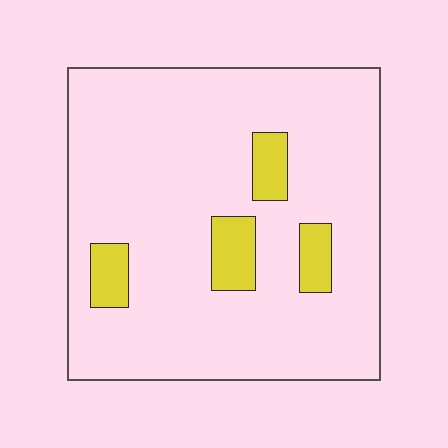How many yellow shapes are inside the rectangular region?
4.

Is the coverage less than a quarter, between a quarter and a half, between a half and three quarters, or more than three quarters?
Less than a quarter.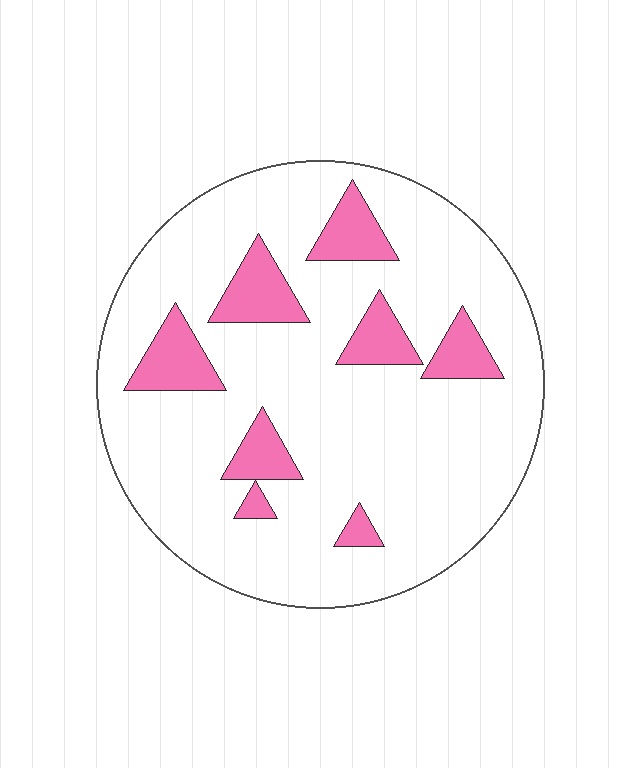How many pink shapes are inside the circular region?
8.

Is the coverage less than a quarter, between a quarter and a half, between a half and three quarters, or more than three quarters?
Less than a quarter.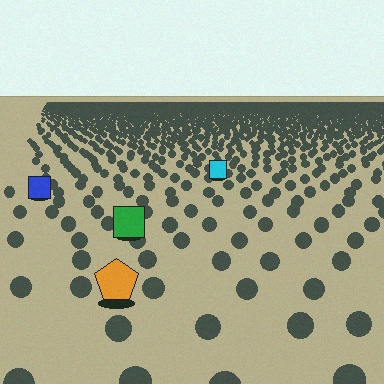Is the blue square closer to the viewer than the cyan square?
Yes. The blue square is closer — you can tell from the texture gradient: the ground texture is coarser near it.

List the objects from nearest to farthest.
From nearest to farthest: the orange pentagon, the green square, the blue square, the cyan square.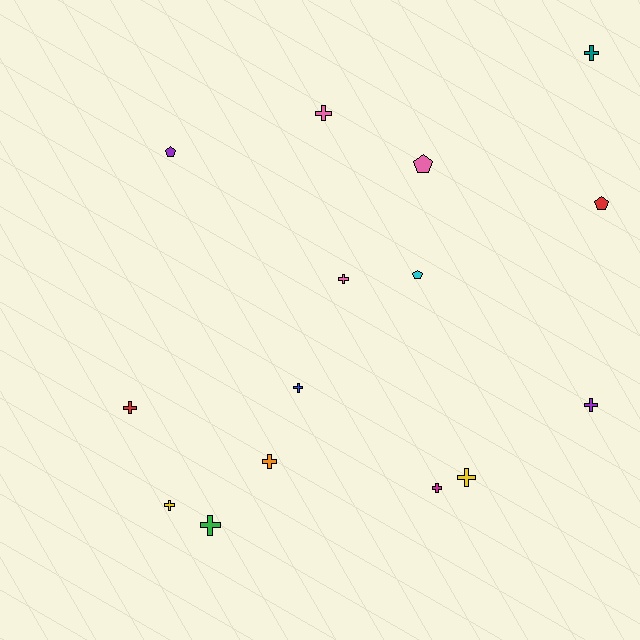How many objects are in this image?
There are 15 objects.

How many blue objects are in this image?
There is 1 blue object.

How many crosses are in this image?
There are 11 crosses.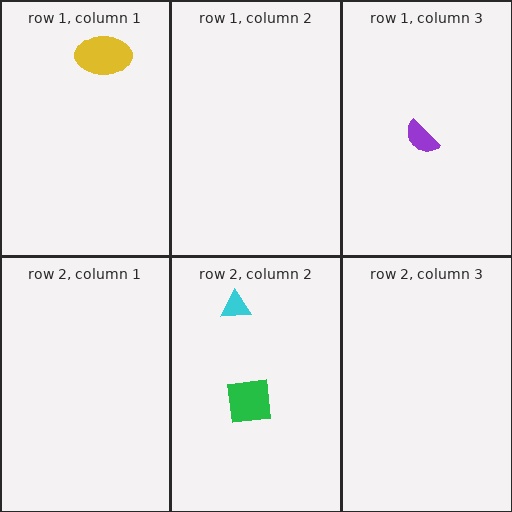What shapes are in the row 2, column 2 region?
The cyan triangle, the green square.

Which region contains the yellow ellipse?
The row 1, column 1 region.